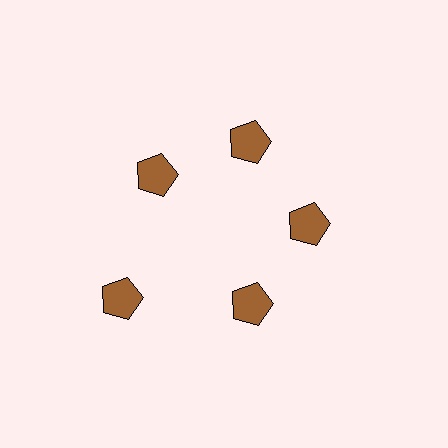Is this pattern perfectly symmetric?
No. The 5 brown pentagons are arranged in a ring, but one element near the 8 o'clock position is pushed outward from the center, breaking the 5-fold rotational symmetry.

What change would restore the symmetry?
The symmetry would be restored by moving it inward, back onto the ring so that all 5 pentagons sit at equal angles and equal distance from the center.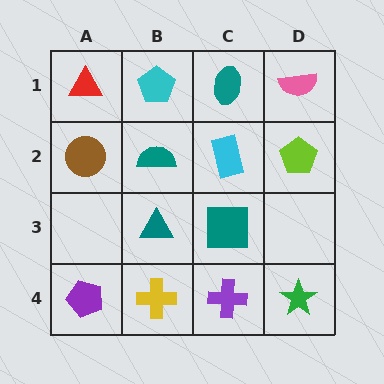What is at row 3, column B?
A teal triangle.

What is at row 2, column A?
A brown circle.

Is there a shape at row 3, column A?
No, that cell is empty.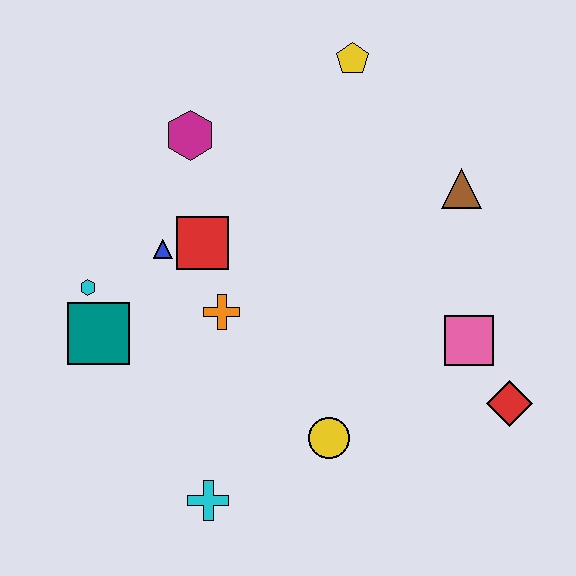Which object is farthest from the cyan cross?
The yellow pentagon is farthest from the cyan cross.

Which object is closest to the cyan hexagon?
The teal square is closest to the cyan hexagon.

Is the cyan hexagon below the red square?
Yes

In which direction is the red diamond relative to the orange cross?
The red diamond is to the right of the orange cross.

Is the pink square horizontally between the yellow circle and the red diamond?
Yes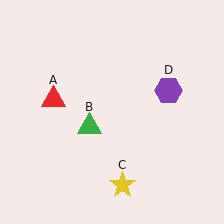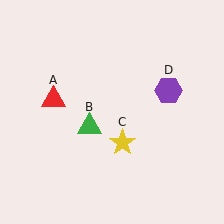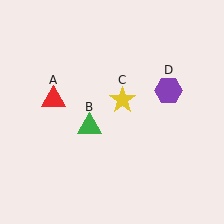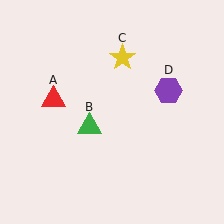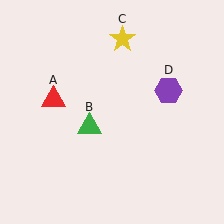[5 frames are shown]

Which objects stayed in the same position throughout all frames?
Red triangle (object A) and green triangle (object B) and purple hexagon (object D) remained stationary.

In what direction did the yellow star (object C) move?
The yellow star (object C) moved up.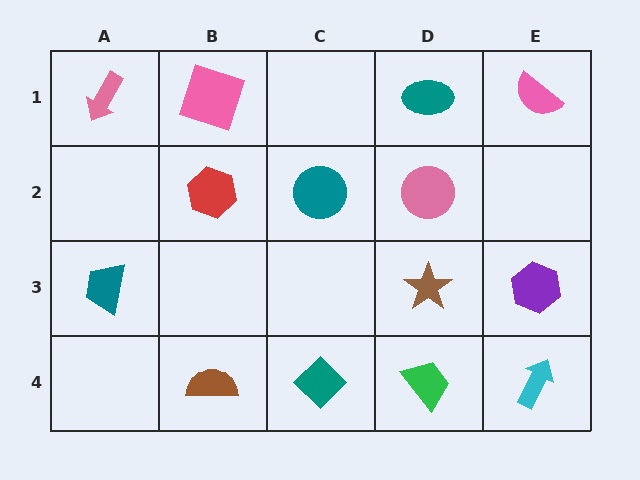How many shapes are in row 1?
4 shapes.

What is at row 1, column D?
A teal ellipse.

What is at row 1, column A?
A pink arrow.